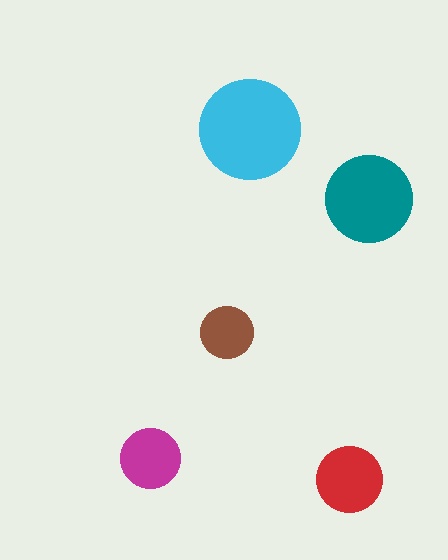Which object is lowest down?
The red circle is bottommost.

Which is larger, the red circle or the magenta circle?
The red one.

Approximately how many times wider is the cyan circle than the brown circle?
About 2 times wider.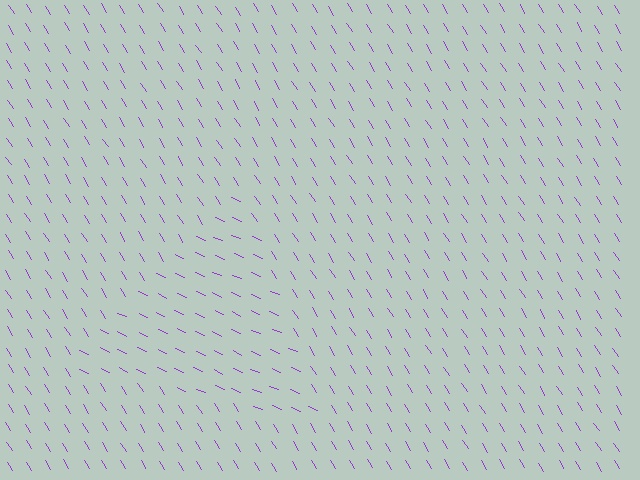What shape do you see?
I see a triangle.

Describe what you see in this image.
The image is filled with small purple line segments. A triangle region in the image has lines oriented differently from the surrounding lines, creating a visible texture boundary.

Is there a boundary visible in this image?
Yes, there is a texture boundary formed by a change in line orientation.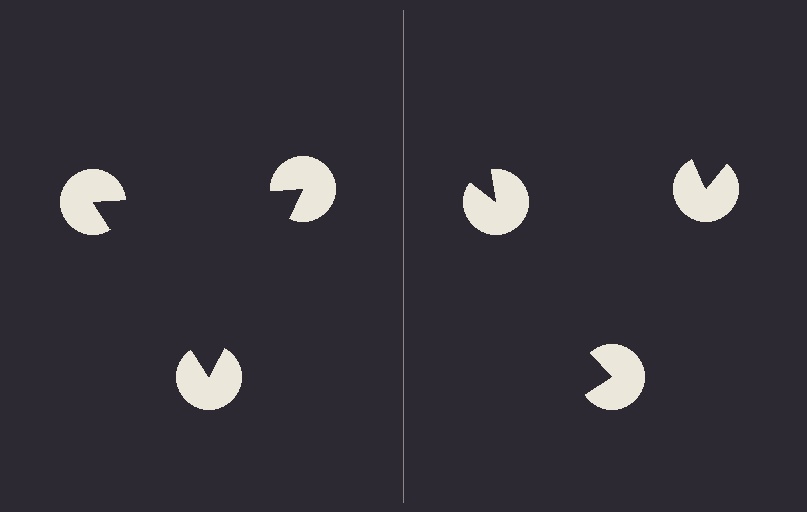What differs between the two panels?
The pac-man discs are positioned identically on both sides; only the wedge orientations differ. On the left they align to a triangle; on the right they are misaligned.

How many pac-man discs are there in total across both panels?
6 — 3 on each side.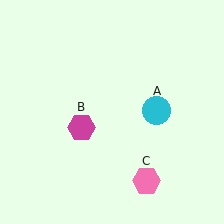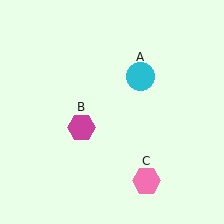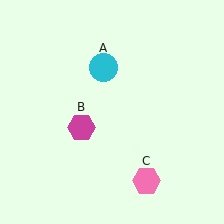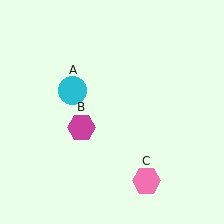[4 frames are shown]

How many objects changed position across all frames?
1 object changed position: cyan circle (object A).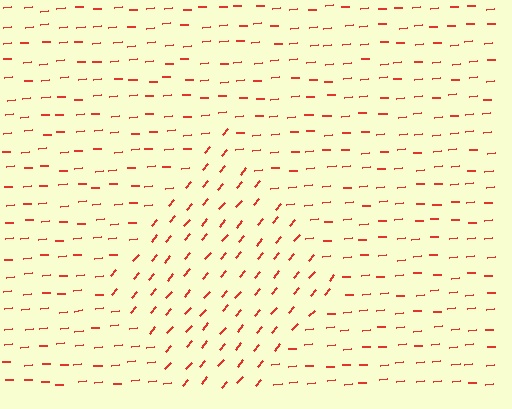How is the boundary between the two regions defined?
The boundary is defined purely by a change in line orientation (approximately 45 degrees difference). All lines are the same color and thickness.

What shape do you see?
I see a diamond.